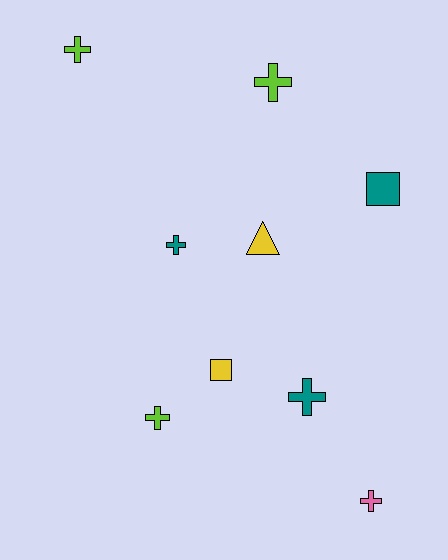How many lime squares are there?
There are no lime squares.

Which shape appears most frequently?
Cross, with 6 objects.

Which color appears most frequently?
Lime, with 3 objects.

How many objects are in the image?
There are 9 objects.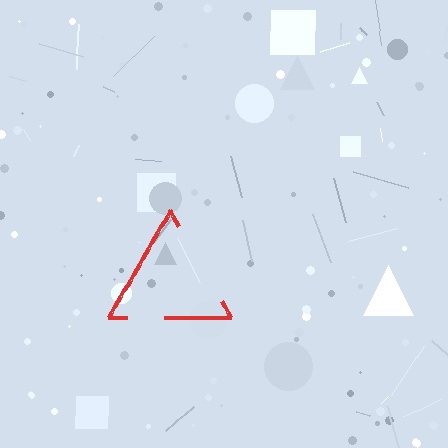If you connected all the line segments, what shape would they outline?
They would outline a triangle.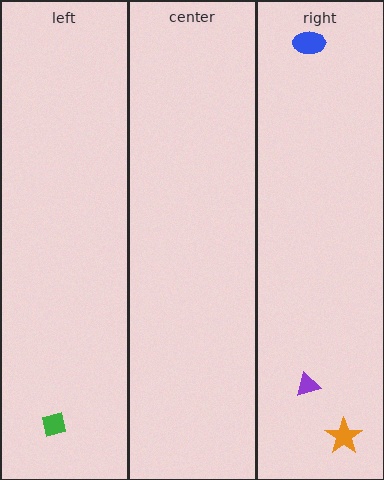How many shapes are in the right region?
3.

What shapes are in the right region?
The orange star, the purple triangle, the blue ellipse.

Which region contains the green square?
The left region.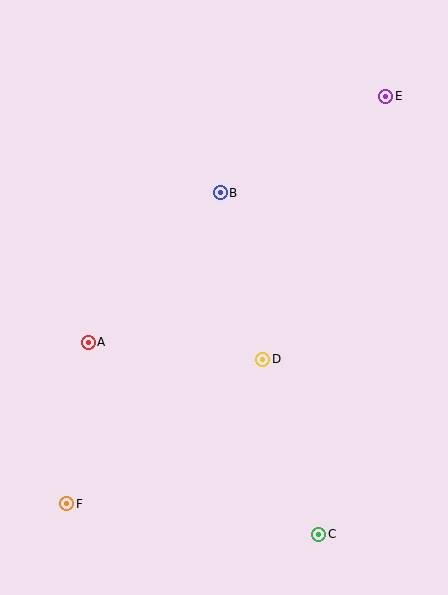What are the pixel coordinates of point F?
Point F is at (67, 504).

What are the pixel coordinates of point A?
Point A is at (88, 342).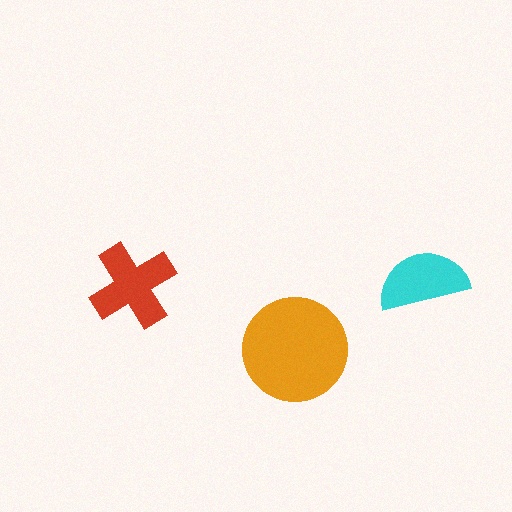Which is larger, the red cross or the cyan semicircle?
The red cross.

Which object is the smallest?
The cyan semicircle.